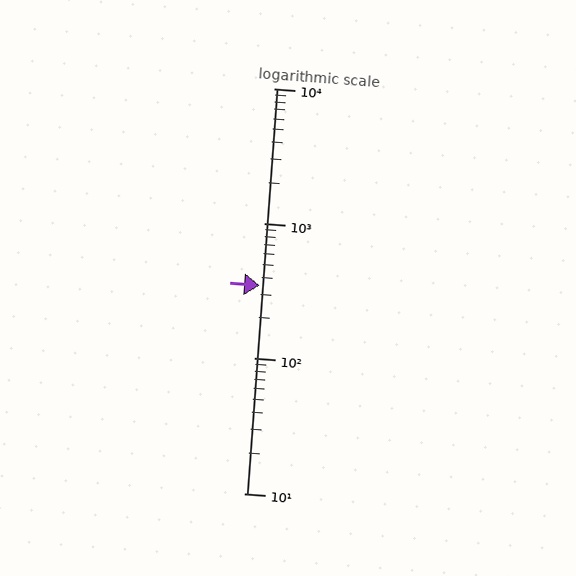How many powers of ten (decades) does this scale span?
The scale spans 3 decades, from 10 to 10000.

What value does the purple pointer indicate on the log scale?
The pointer indicates approximately 350.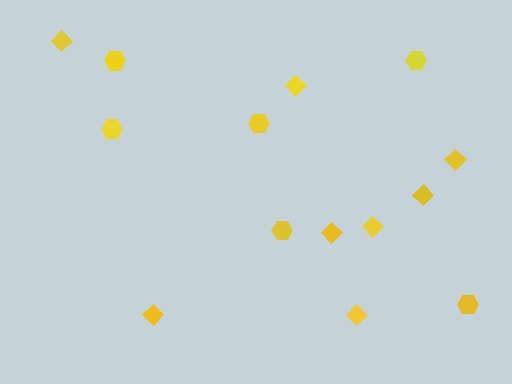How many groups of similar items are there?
There are 2 groups: one group of hexagons (6) and one group of diamonds (8).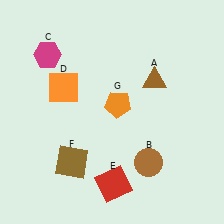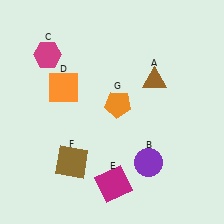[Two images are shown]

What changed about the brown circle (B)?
In Image 1, B is brown. In Image 2, it changed to purple.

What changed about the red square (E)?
In Image 1, E is red. In Image 2, it changed to magenta.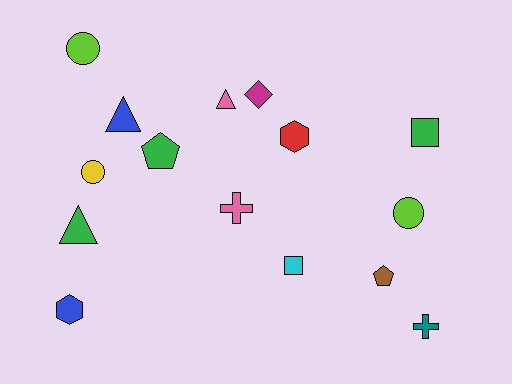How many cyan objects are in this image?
There is 1 cyan object.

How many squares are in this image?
There are 2 squares.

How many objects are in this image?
There are 15 objects.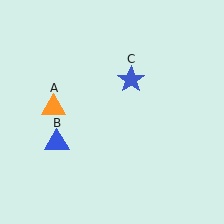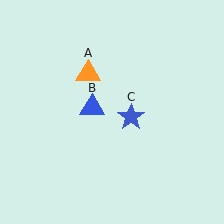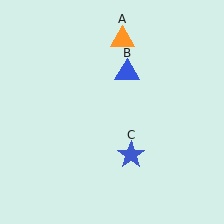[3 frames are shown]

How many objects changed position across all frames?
3 objects changed position: orange triangle (object A), blue triangle (object B), blue star (object C).